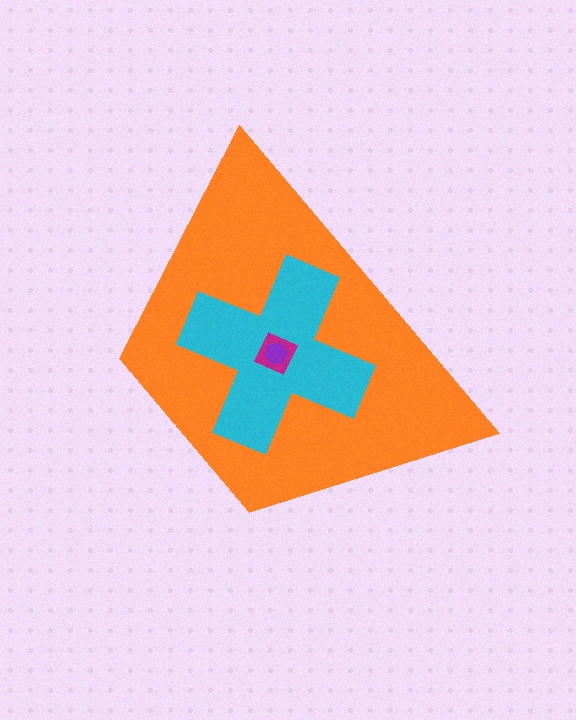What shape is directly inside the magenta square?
The purple hexagon.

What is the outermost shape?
The orange trapezoid.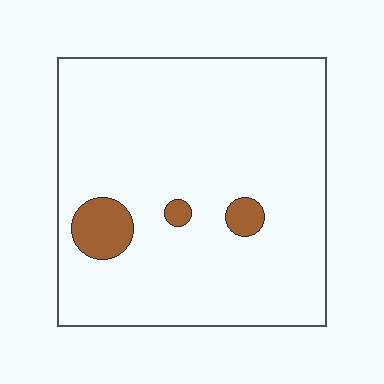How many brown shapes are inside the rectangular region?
3.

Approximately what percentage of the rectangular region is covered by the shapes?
Approximately 5%.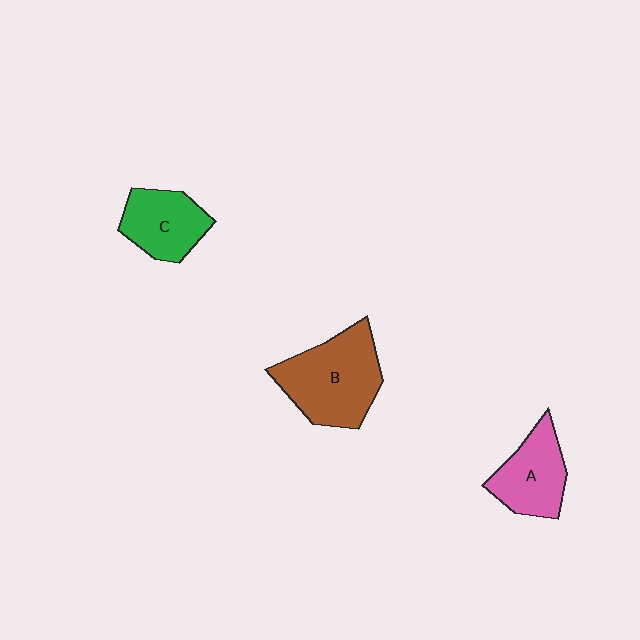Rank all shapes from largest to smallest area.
From largest to smallest: B (brown), A (pink), C (green).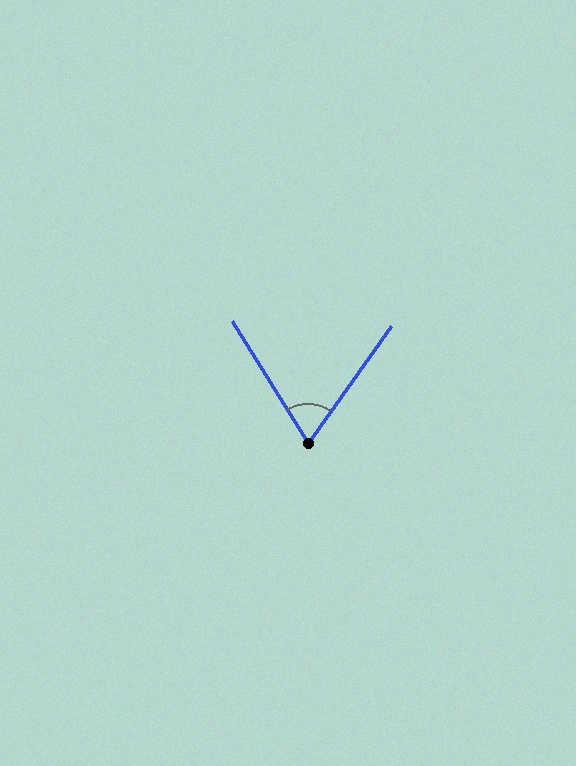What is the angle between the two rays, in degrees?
Approximately 67 degrees.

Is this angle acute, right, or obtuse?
It is acute.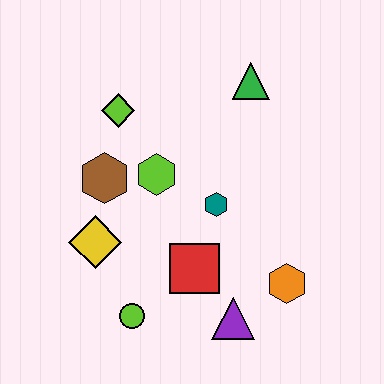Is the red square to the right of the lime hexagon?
Yes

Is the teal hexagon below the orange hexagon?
No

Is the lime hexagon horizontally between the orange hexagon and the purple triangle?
No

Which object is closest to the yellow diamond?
The brown hexagon is closest to the yellow diamond.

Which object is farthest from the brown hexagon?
The orange hexagon is farthest from the brown hexagon.